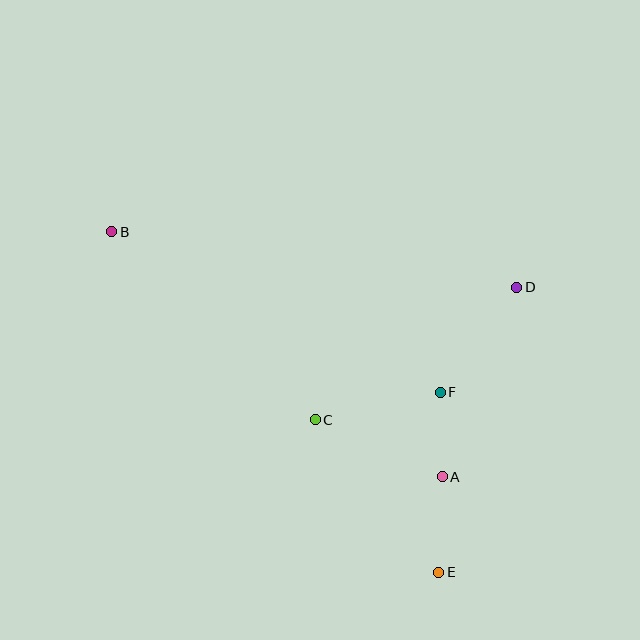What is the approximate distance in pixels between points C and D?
The distance between C and D is approximately 241 pixels.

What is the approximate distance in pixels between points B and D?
The distance between B and D is approximately 409 pixels.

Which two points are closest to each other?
Points A and F are closest to each other.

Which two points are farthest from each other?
Points B and E are farthest from each other.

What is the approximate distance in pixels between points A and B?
The distance between A and B is approximately 411 pixels.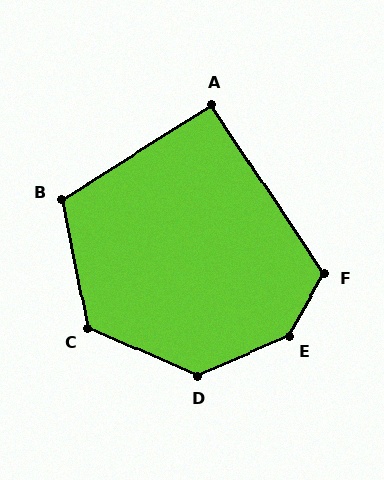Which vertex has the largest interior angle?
E, at approximately 143 degrees.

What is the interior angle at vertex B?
Approximately 111 degrees (obtuse).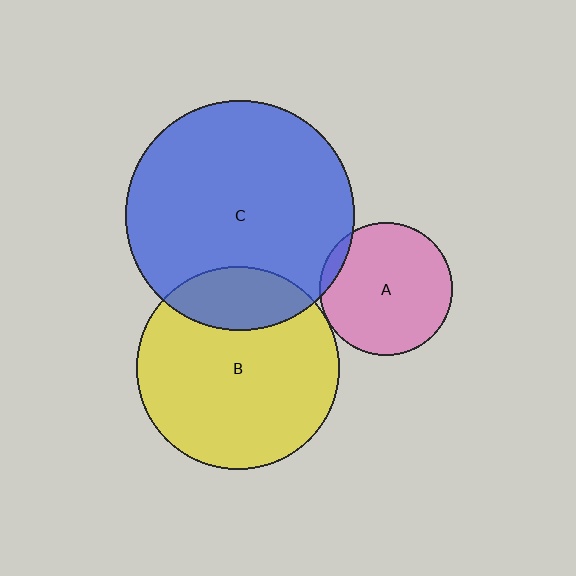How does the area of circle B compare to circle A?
Approximately 2.3 times.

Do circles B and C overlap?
Yes.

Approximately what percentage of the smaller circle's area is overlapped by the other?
Approximately 20%.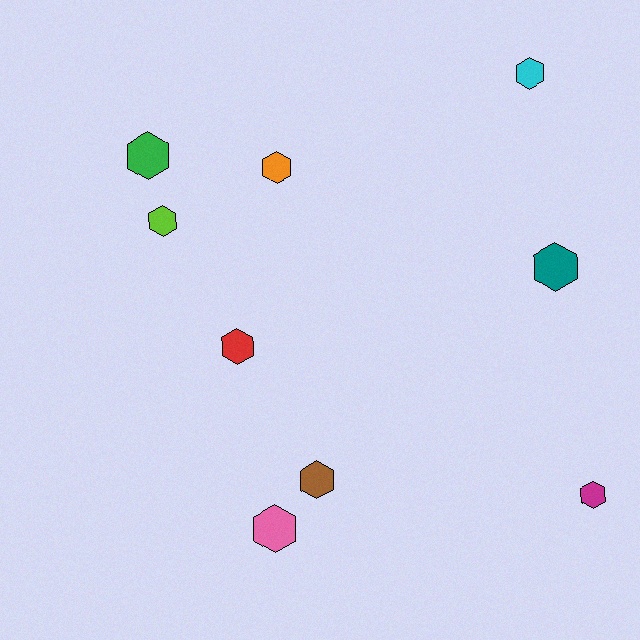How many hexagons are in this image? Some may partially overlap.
There are 9 hexagons.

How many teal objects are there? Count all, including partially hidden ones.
There is 1 teal object.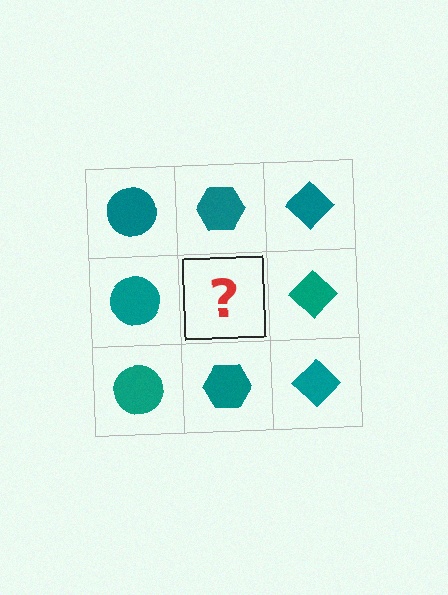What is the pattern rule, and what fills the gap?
The rule is that each column has a consistent shape. The gap should be filled with a teal hexagon.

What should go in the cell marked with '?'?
The missing cell should contain a teal hexagon.